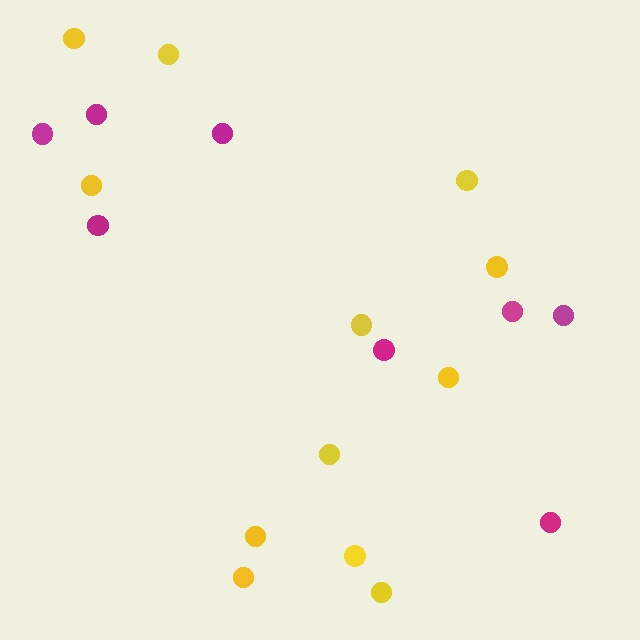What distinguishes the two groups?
There are 2 groups: one group of yellow circles (12) and one group of magenta circles (8).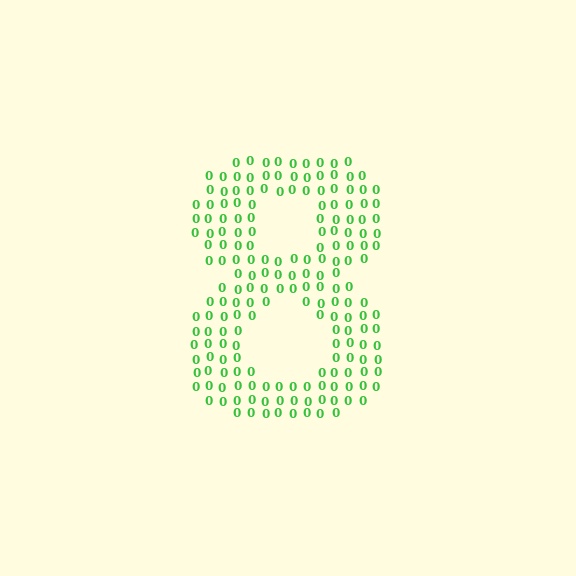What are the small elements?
The small elements are digit 0's.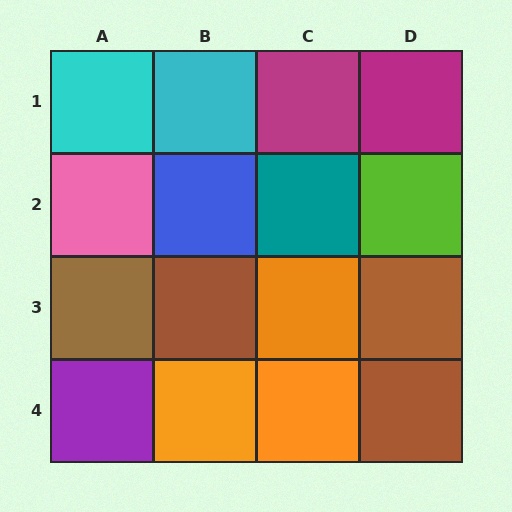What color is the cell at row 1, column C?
Magenta.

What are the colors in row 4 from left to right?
Purple, orange, orange, brown.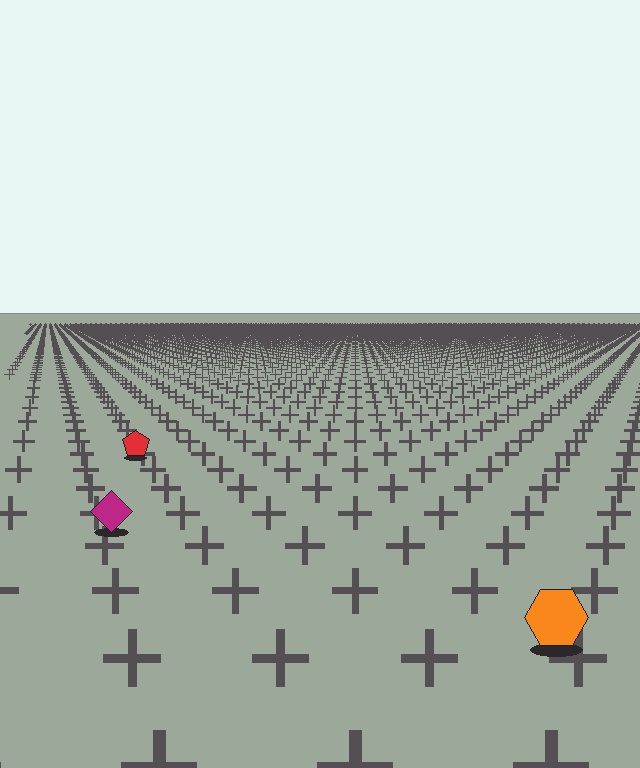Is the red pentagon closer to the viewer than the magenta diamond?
No. The magenta diamond is closer — you can tell from the texture gradient: the ground texture is coarser near it.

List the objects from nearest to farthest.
From nearest to farthest: the orange hexagon, the magenta diamond, the red pentagon.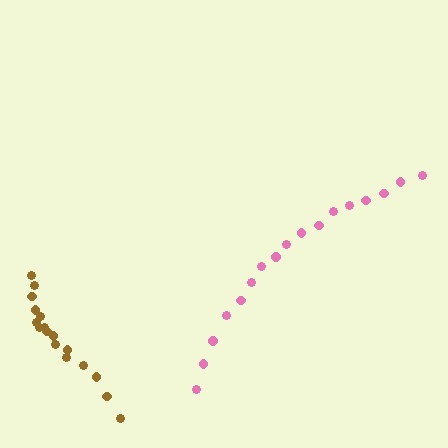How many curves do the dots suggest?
There are 2 distinct paths.